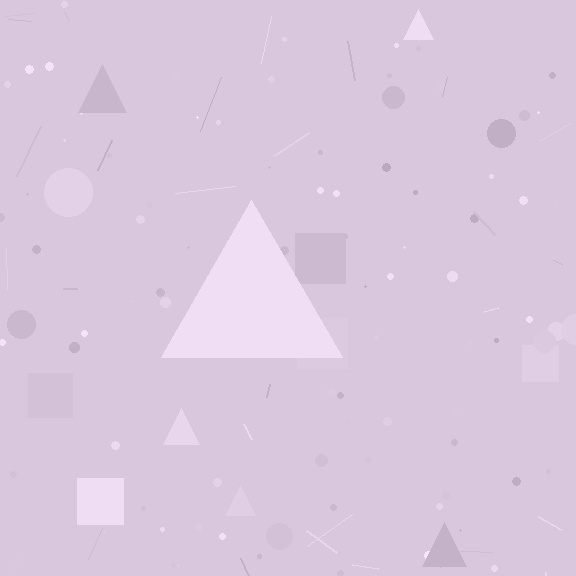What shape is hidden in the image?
A triangle is hidden in the image.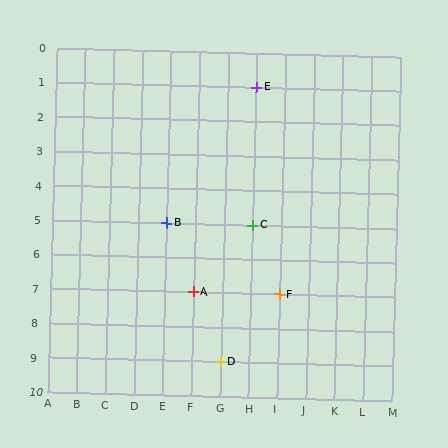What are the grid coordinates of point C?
Point C is at grid coordinates (H, 5).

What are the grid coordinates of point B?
Point B is at grid coordinates (E, 5).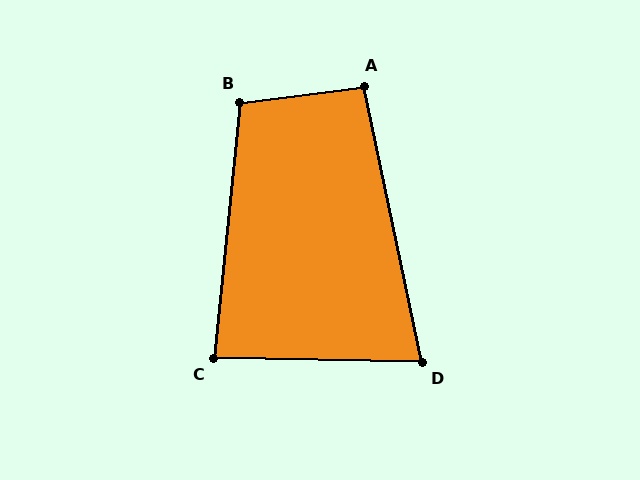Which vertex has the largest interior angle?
B, at approximately 103 degrees.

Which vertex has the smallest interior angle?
D, at approximately 77 degrees.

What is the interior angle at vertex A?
Approximately 95 degrees (approximately right).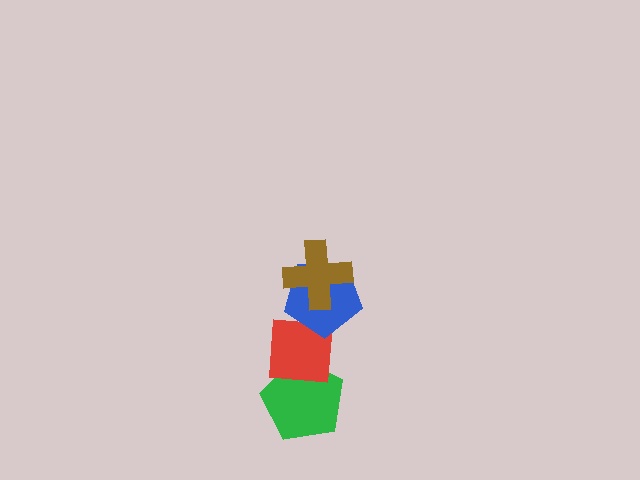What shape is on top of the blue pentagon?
The brown cross is on top of the blue pentagon.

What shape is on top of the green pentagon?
The red square is on top of the green pentagon.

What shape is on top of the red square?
The blue pentagon is on top of the red square.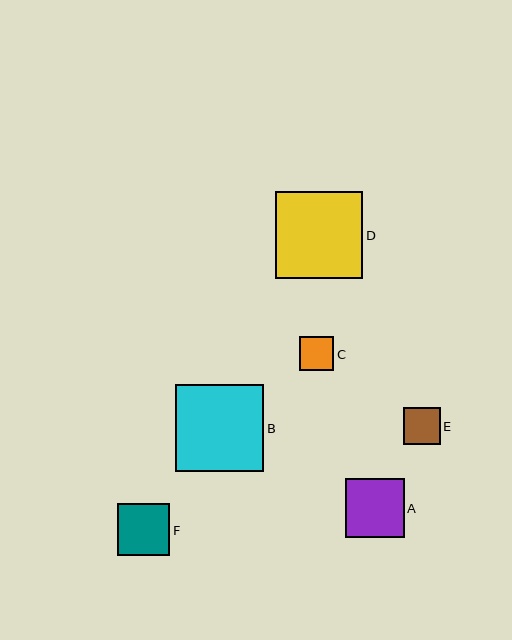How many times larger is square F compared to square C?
Square F is approximately 1.5 times the size of square C.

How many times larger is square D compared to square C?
Square D is approximately 2.6 times the size of square C.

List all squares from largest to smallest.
From largest to smallest: B, D, A, F, E, C.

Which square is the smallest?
Square C is the smallest with a size of approximately 34 pixels.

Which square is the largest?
Square B is the largest with a size of approximately 88 pixels.